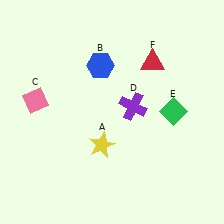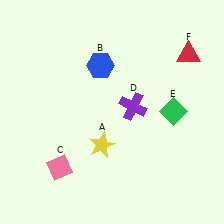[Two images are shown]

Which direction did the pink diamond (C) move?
The pink diamond (C) moved down.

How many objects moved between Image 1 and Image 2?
2 objects moved between the two images.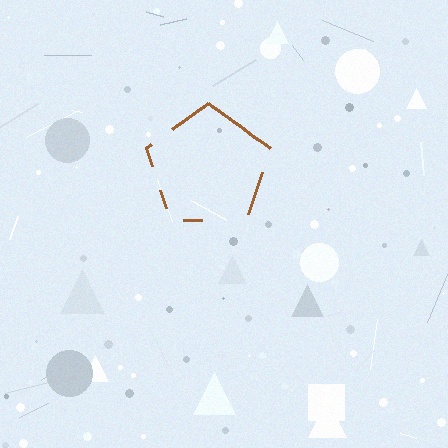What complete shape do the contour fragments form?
The contour fragments form a pentagon.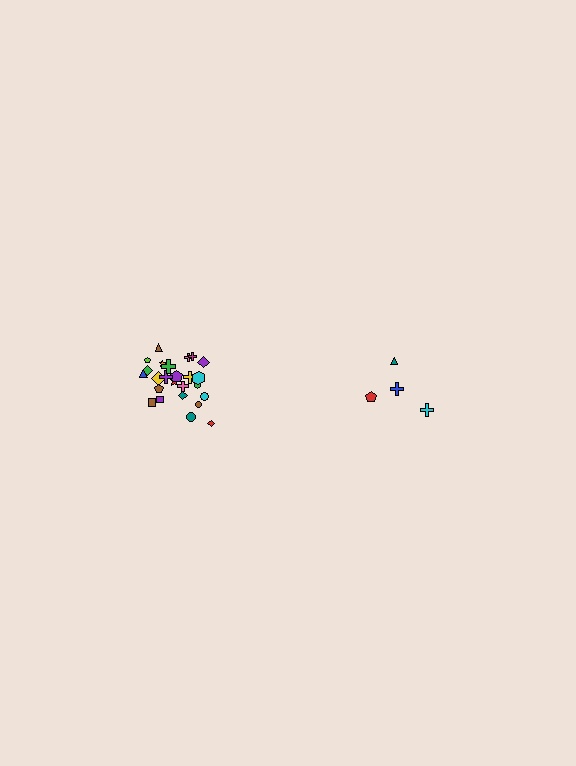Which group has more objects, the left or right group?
The left group.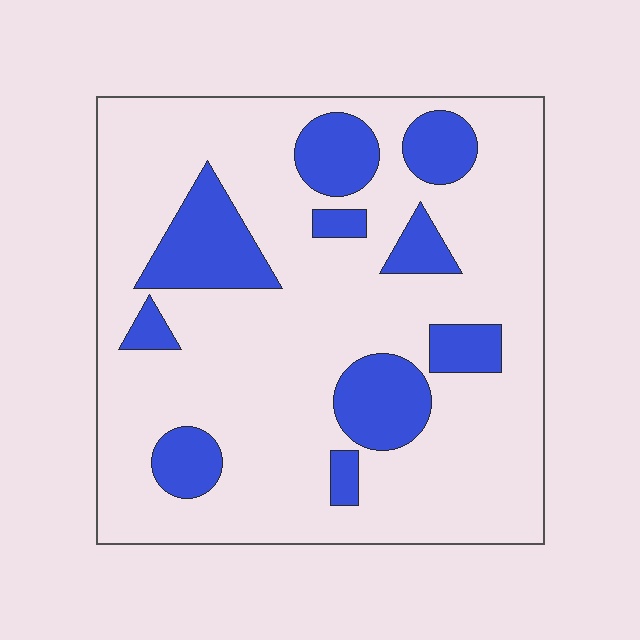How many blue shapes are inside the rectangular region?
10.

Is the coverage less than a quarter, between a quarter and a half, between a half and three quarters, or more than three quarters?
Less than a quarter.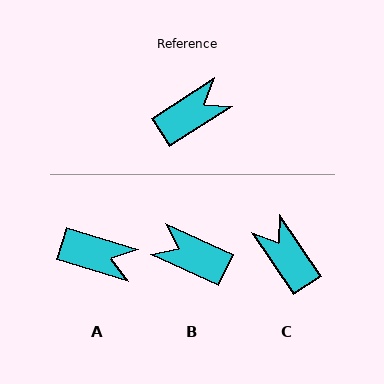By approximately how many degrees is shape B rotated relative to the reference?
Approximately 122 degrees counter-clockwise.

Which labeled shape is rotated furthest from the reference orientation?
B, about 122 degrees away.